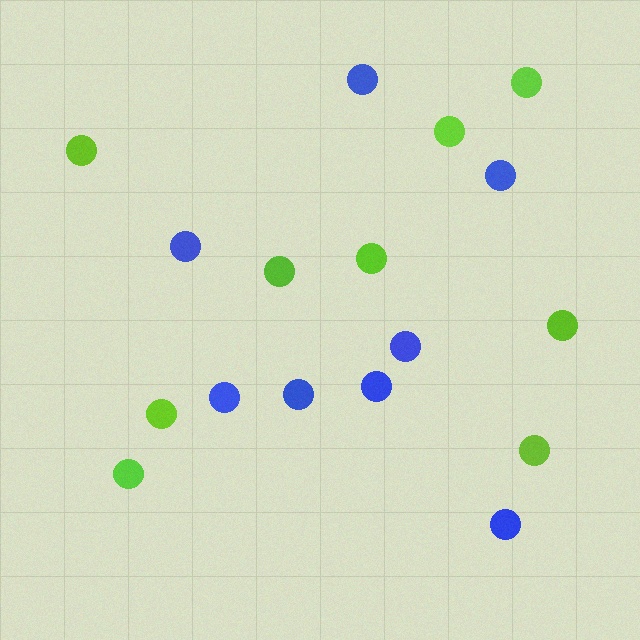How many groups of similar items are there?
There are 2 groups: one group of lime circles (9) and one group of blue circles (8).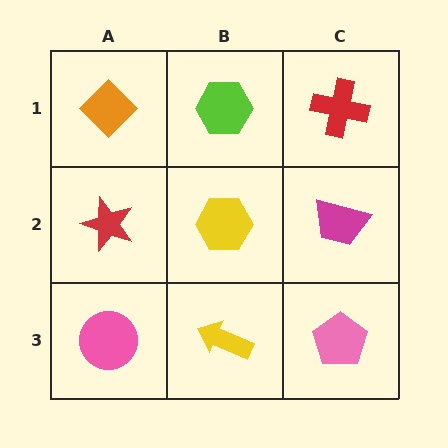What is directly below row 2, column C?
A pink pentagon.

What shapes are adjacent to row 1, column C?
A magenta trapezoid (row 2, column C), a lime hexagon (row 1, column B).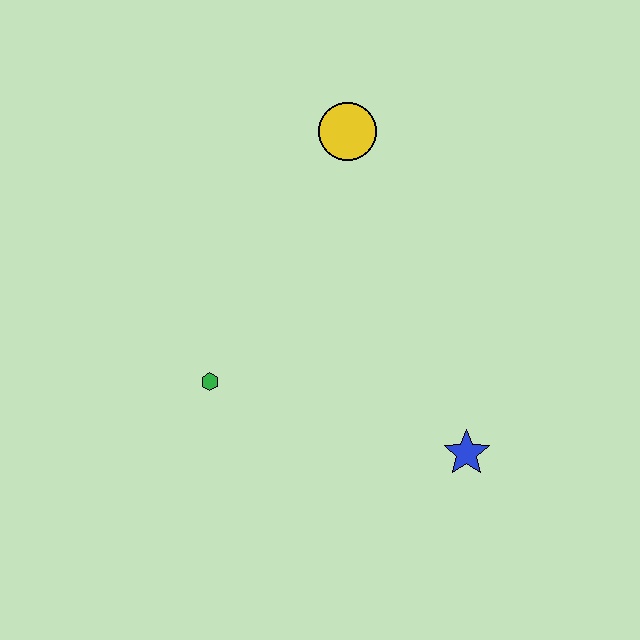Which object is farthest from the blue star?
The yellow circle is farthest from the blue star.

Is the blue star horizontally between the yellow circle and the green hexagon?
No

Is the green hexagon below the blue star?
No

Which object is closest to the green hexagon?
The blue star is closest to the green hexagon.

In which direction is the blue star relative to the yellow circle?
The blue star is below the yellow circle.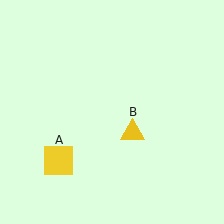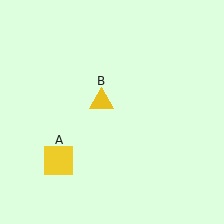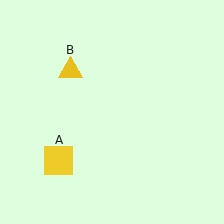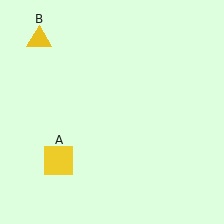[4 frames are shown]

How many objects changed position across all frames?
1 object changed position: yellow triangle (object B).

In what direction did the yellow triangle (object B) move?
The yellow triangle (object B) moved up and to the left.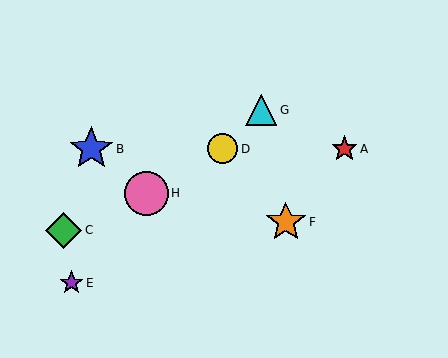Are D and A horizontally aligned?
Yes, both are at y≈149.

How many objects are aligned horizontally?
3 objects (A, B, D) are aligned horizontally.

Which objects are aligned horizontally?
Objects A, B, D are aligned horizontally.